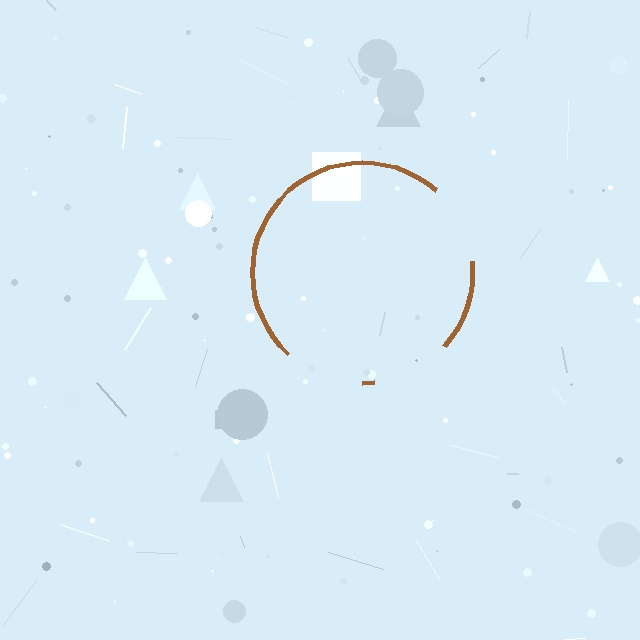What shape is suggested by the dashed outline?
The dashed outline suggests a circle.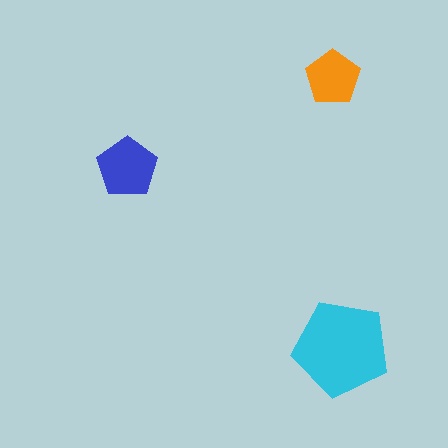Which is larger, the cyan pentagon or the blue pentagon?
The cyan one.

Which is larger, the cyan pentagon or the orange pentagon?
The cyan one.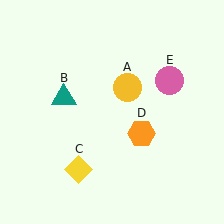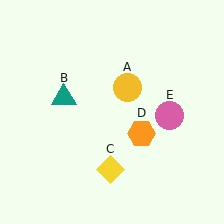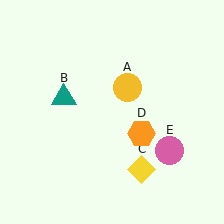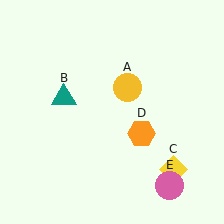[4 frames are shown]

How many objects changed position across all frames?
2 objects changed position: yellow diamond (object C), pink circle (object E).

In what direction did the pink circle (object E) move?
The pink circle (object E) moved down.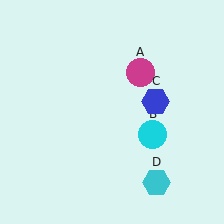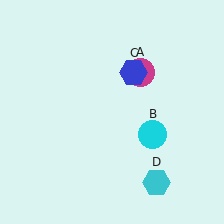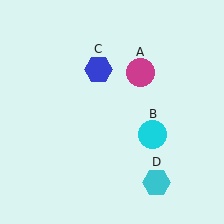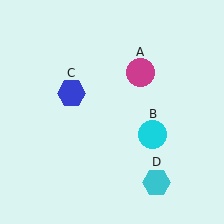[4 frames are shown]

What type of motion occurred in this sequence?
The blue hexagon (object C) rotated counterclockwise around the center of the scene.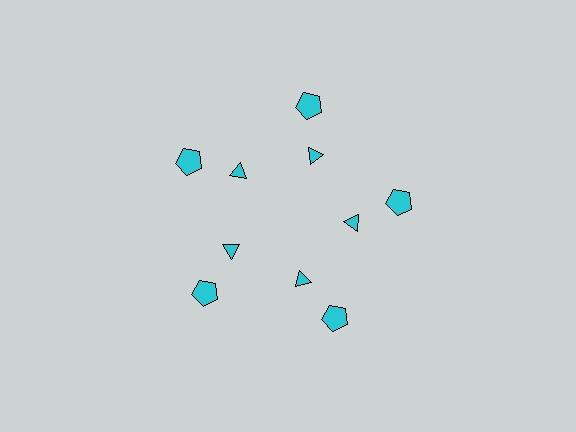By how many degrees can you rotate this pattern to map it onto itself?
The pattern maps onto itself every 72 degrees of rotation.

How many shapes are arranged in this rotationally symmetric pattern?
There are 10 shapes, arranged in 5 groups of 2.